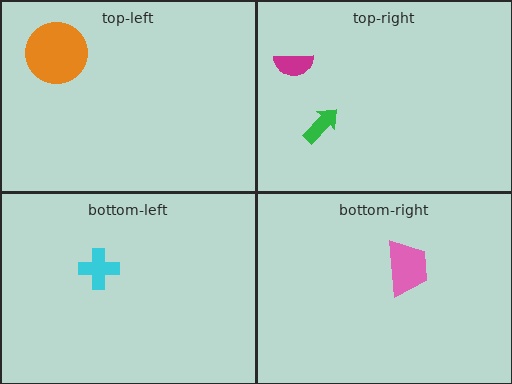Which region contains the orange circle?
The top-left region.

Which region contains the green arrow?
The top-right region.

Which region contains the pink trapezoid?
The bottom-right region.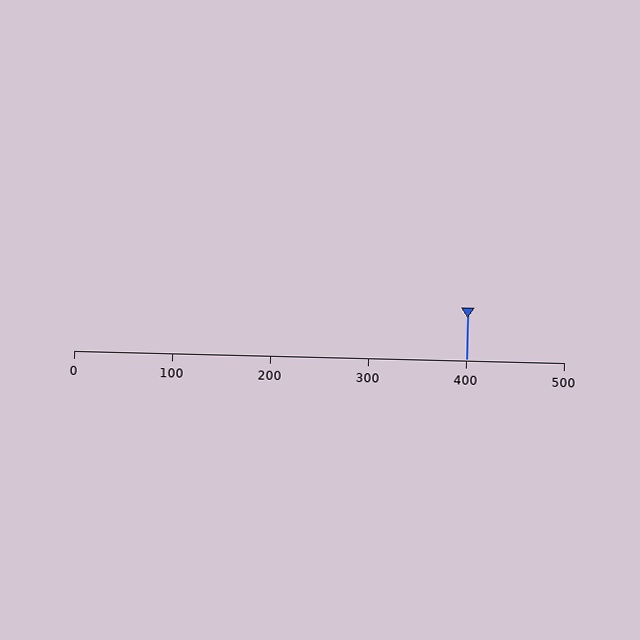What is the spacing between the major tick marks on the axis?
The major ticks are spaced 100 apart.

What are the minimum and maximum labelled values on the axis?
The axis runs from 0 to 500.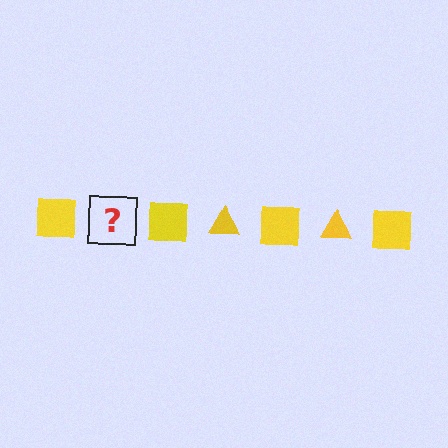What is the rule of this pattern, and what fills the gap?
The rule is that the pattern cycles through square, triangle shapes in yellow. The gap should be filled with a yellow triangle.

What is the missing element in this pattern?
The missing element is a yellow triangle.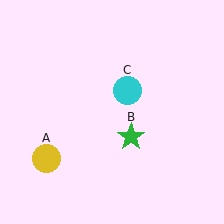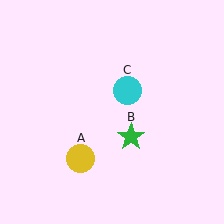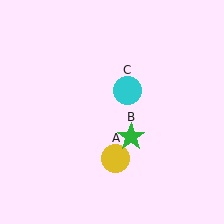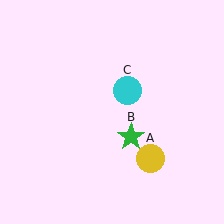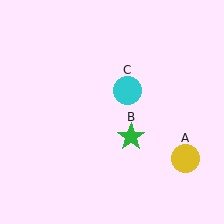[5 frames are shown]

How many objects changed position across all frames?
1 object changed position: yellow circle (object A).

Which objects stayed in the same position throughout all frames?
Green star (object B) and cyan circle (object C) remained stationary.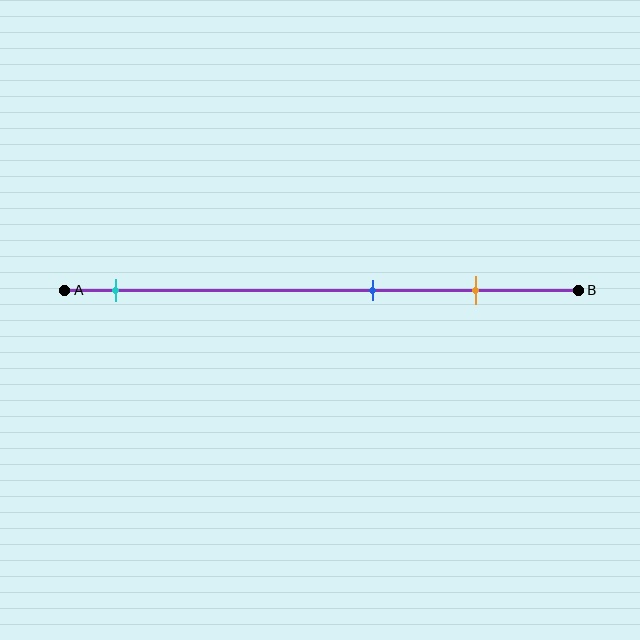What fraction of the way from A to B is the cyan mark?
The cyan mark is approximately 10% (0.1) of the way from A to B.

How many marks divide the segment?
There are 3 marks dividing the segment.